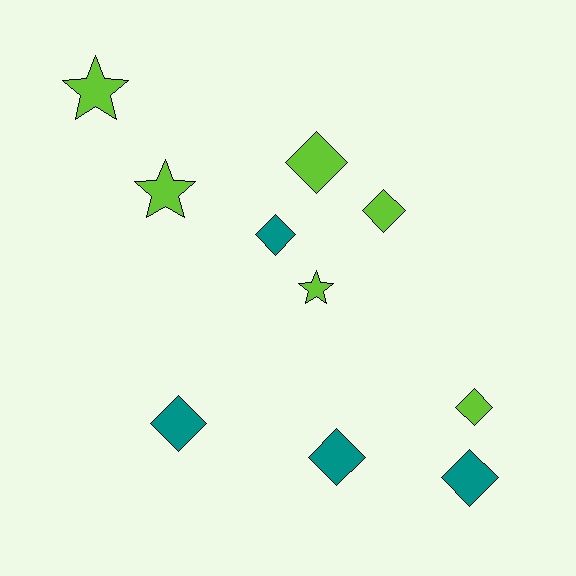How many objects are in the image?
There are 10 objects.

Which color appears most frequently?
Lime, with 6 objects.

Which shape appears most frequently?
Diamond, with 7 objects.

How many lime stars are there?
There are 3 lime stars.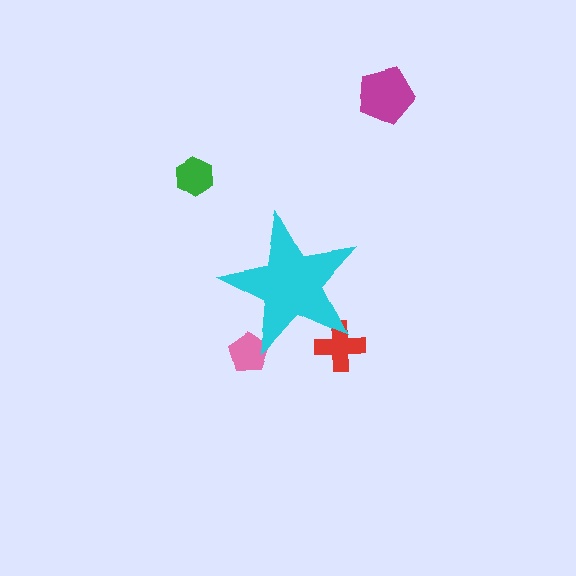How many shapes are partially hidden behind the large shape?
2 shapes are partially hidden.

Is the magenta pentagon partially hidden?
No, the magenta pentagon is fully visible.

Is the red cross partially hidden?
Yes, the red cross is partially hidden behind the cyan star.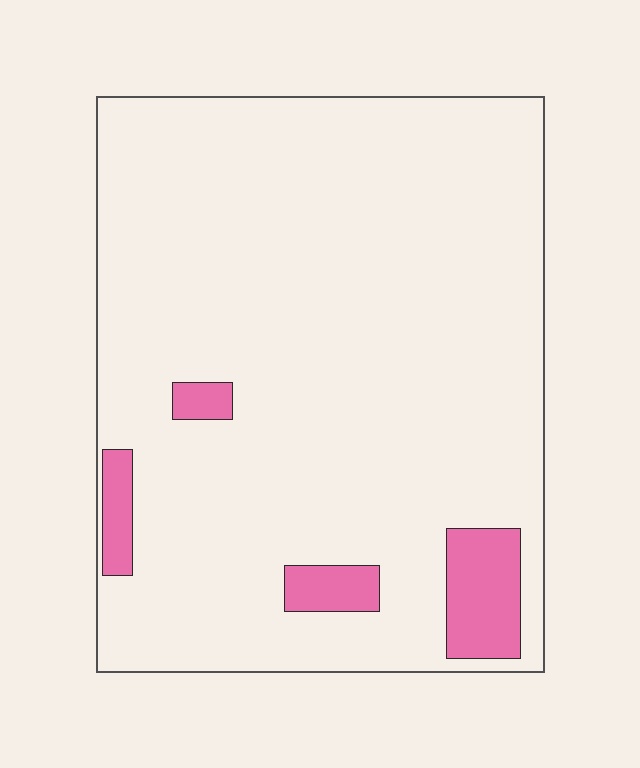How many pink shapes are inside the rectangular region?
4.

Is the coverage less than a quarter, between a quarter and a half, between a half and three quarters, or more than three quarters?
Less than a quarter.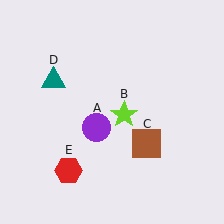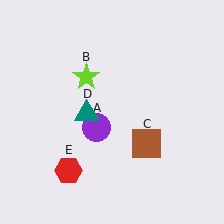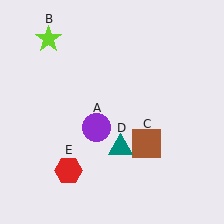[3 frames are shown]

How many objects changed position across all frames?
2 objects changed position: lime star (object B), teal triangle (object D).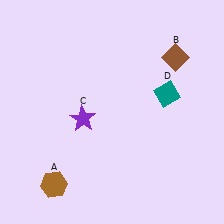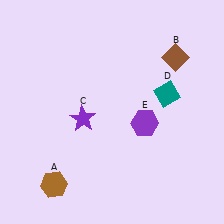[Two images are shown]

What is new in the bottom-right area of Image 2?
A purple hexagon (E) was added in the bottom-right area of Image 2.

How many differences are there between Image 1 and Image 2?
There is 1 difference between the two images.